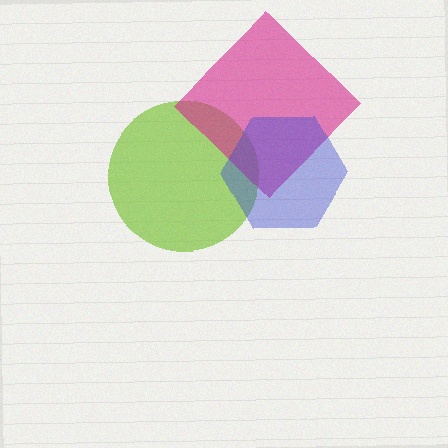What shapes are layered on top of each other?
The layered shapes are: a lime circle, a magenta diamond, a blue hexagon.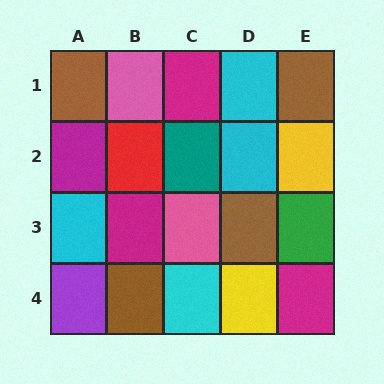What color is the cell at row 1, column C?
Magenta.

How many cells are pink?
2 cells are pink.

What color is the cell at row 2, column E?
Yellow.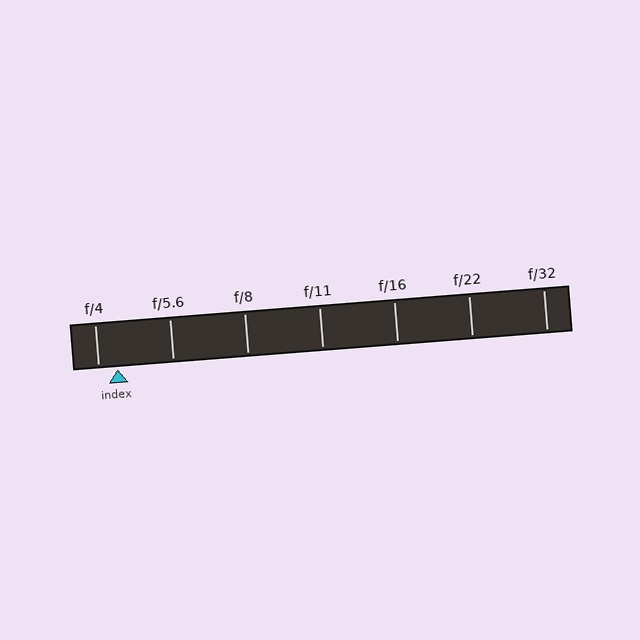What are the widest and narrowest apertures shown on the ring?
The widest aperture shown is f/4 and the narrowest is f/32.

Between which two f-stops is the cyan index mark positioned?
The index mark is between f/4 and f/5.6.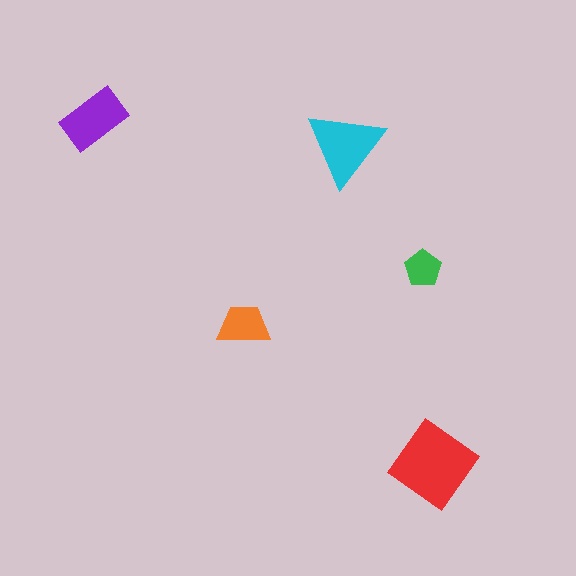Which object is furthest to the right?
The red diamond is rightmost.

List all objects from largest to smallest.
The red diamond, the cyan triangle, the purple rectangle, the orange trapezoid, the green pentagon.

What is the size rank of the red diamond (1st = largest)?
1st.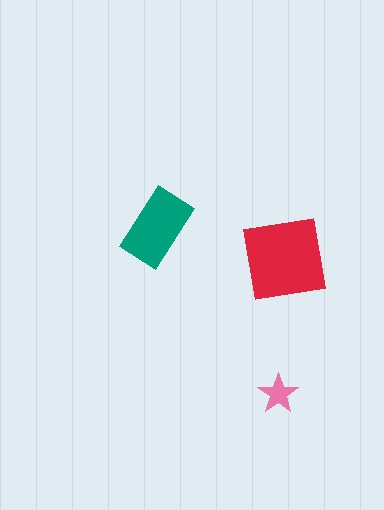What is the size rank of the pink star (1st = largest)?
3rd.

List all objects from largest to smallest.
The red square, the teal rectangle, the pink star.